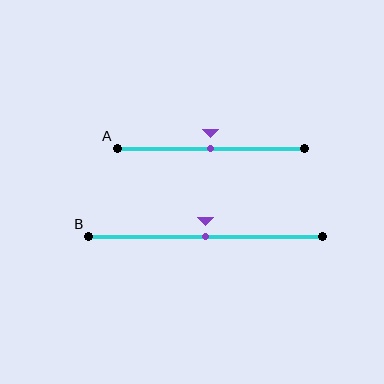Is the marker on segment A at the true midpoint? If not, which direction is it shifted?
Yes, the marker on segment A is at the true midpoint.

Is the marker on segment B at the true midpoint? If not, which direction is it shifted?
Yes, the marker on segment B is at the true midpoint.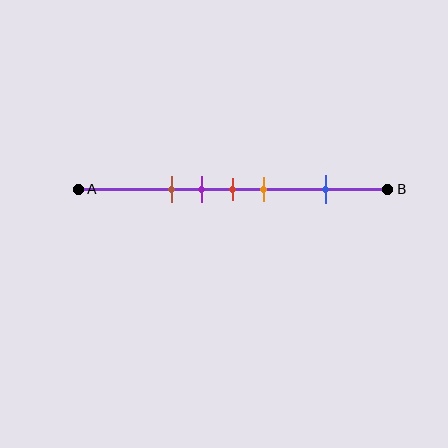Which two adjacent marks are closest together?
The purple and red marks are the closest adjacent pair.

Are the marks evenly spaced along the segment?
No, the marks are not evenly spaced.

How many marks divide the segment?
There are 5 marks dividing the segment.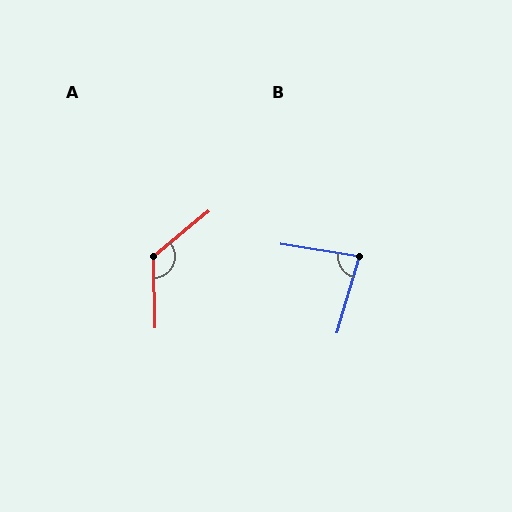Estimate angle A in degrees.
Approximately 129 degrees.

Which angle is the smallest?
B, at approximately 83 degrees.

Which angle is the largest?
A, at approximately 129 degrees.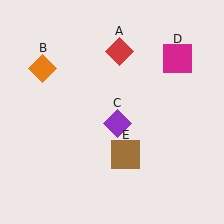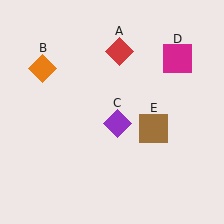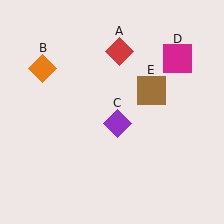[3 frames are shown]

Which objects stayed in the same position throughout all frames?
Red diamond (object A) and orange diamond (object B) and purple diamond (object C) and magenta square (object D) remained stationary.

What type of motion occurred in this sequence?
The brown square (object E) rotated counterclockwise around the center of the scene.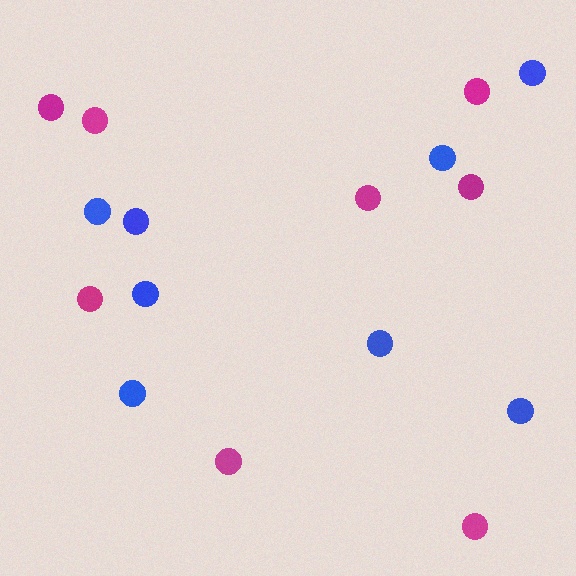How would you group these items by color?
There are 2 groups: one group of magenta circles (8) and one group of blue circles (8).